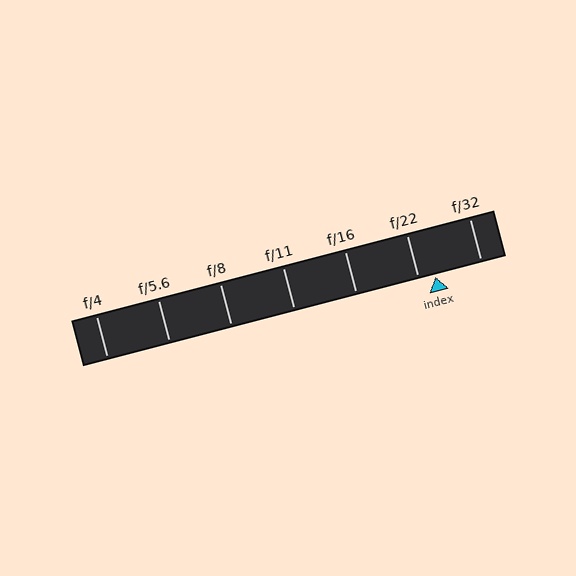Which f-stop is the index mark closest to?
The index mark is closest to f/22.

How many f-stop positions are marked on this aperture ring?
There are 7 f-stop positions marked.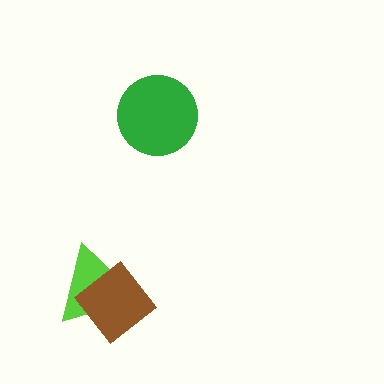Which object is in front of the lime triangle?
The brown diamond is in front of the lime triangle.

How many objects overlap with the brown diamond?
1 object overlaps with the brown diamond.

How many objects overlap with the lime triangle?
1 object overlaps with the lime triangle.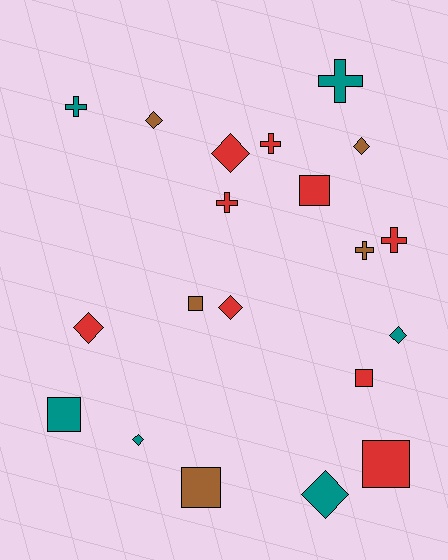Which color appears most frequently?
Red, with 9 objects.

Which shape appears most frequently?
Diamond, with 8 objects.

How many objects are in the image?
There are 20 objects.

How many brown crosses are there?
There is 1 brown cross.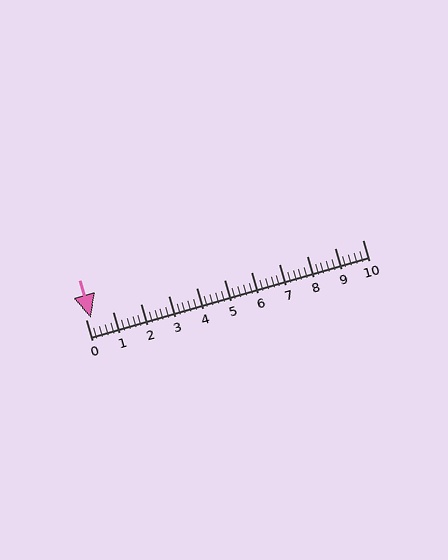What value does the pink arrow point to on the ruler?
The pink arrow points to approximately 0.2.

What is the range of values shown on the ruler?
The ruler shows values from 0 to 10.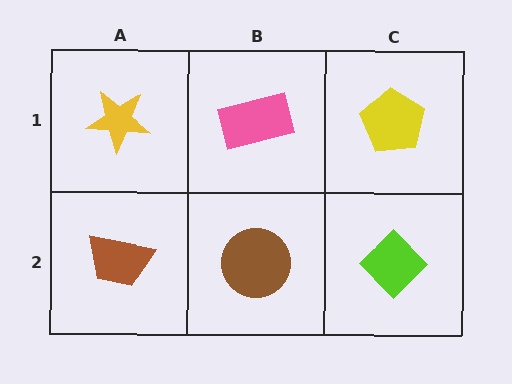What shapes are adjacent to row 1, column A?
A brown trapezoid (row 2, column A), a pink rectangle (row 1, column B).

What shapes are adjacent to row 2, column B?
A pink rectangle (row 1, column B), a brown trapezoid (row 2, column A), a lime diamond (row 2, column C).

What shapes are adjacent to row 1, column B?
A brown circle (row 2, column B), a yellow star (row 1, column A), a yellow pentagon (row 1, column C).